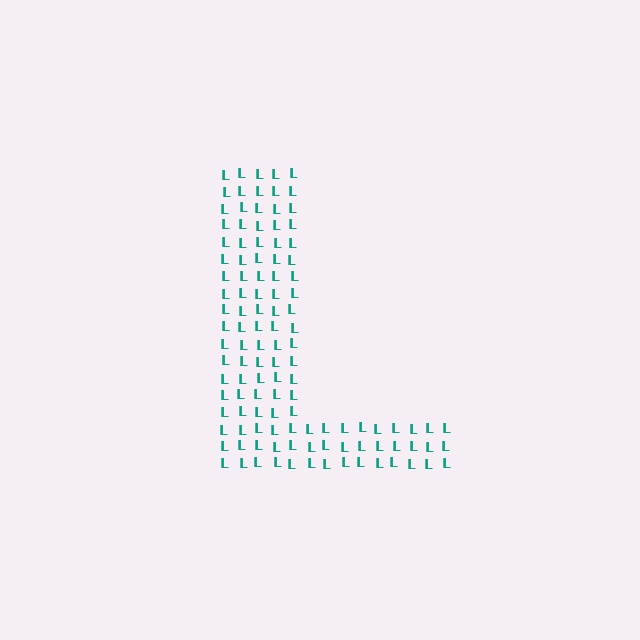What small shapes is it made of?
It is made of small letter L's.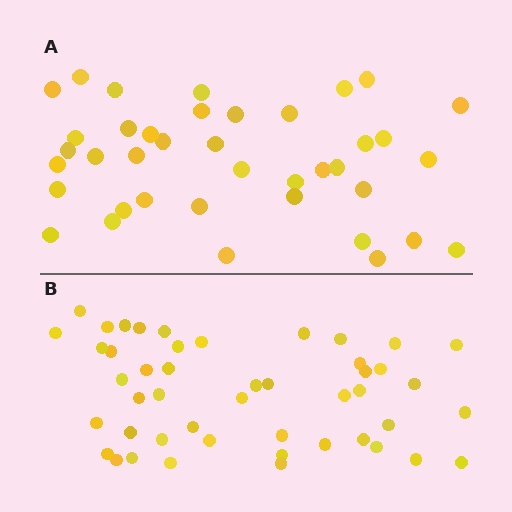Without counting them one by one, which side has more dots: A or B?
Region B (the bottom region) has more dots.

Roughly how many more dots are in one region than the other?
Region B has roughly 8 or so more dots than region A.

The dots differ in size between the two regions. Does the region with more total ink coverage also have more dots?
No. Region A has more total ink coverage because its dots are larger, but region B actually contains more individual dots. Total area can be misleading — the number of items is what matters here.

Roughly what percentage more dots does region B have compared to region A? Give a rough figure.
About 20% more.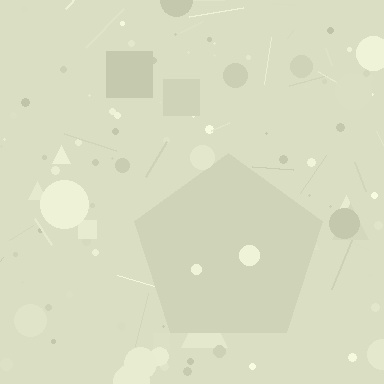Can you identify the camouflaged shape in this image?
The camouflaged shape is a pentagon.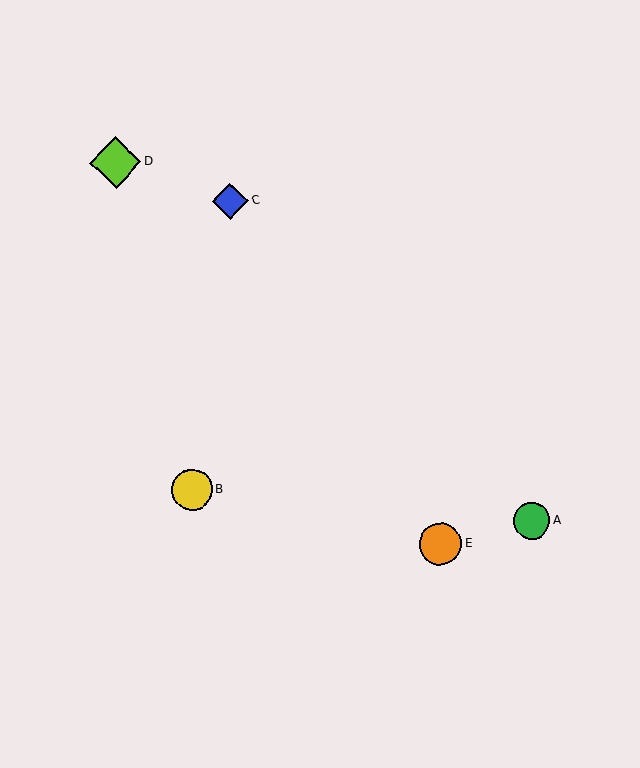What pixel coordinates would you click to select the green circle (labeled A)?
Click at (531, 521) to select the green circle A.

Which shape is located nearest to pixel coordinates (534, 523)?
The green circle (labeled A) at (531, 521) is nearest to that location.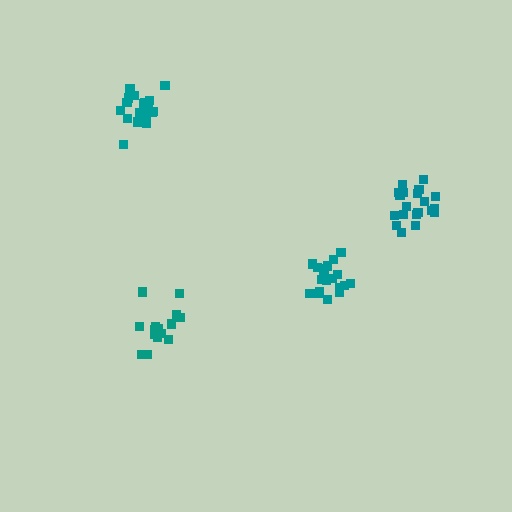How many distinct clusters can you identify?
There are 4 distinct clusters.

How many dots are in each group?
Group 1: 15 dots, Group 2: 20 dots, Group 3: 20 dots, Group 4: 20 dots (75 total).